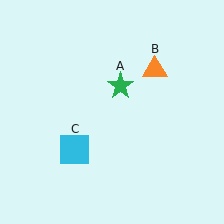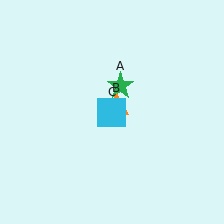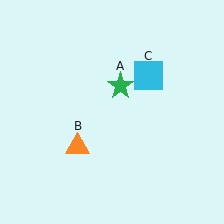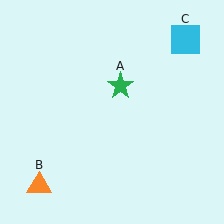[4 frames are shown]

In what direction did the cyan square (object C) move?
The cyan square (object C) moved up and to the right.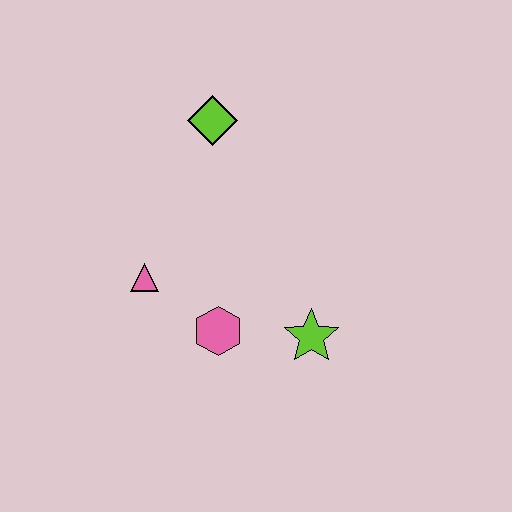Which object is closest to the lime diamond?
The pink triangle is closest to the lime diamond.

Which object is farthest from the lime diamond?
The lime star is farthest from the lime diamond.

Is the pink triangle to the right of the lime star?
No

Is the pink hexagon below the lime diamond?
Yes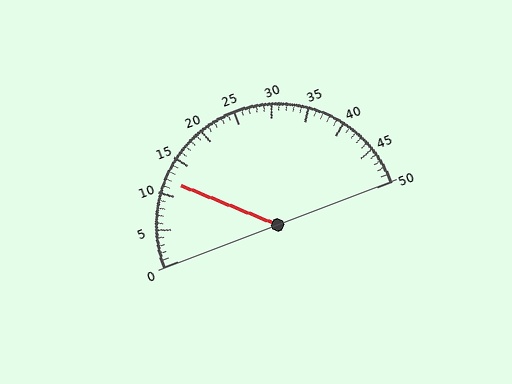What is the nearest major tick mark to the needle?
The nearest major tick mark is 10.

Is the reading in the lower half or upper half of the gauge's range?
The reading is in the lower half of the range (0 to 50).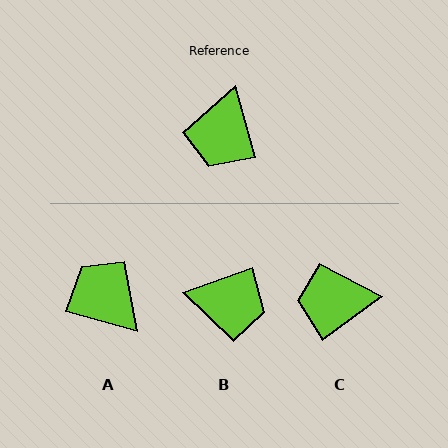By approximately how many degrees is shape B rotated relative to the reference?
Approximately 94 degrees counter-clockwise.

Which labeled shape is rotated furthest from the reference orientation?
A, about 121 degrees away.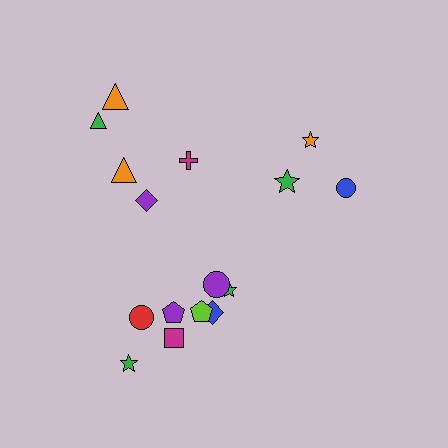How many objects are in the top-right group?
There are 3 objects.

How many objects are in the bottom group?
There are 8 objects.